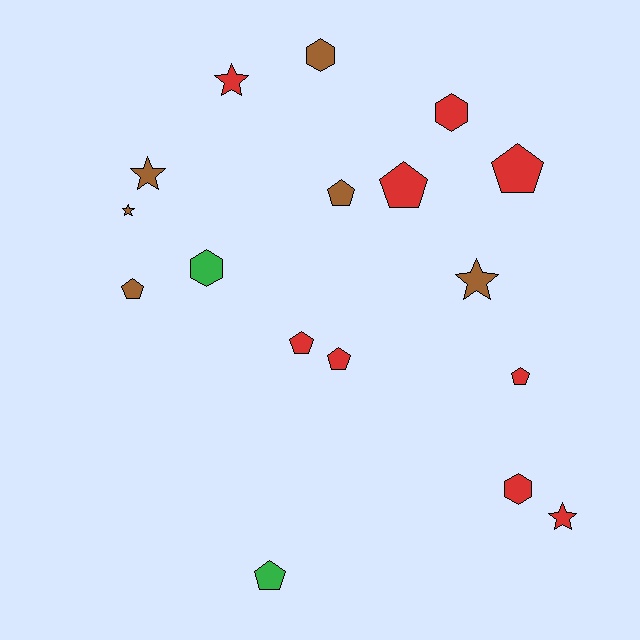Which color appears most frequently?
Red, with 9 objects.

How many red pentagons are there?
There are 5 red pentagons.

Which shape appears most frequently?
Pentagon, with 8 objects.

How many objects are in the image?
There are 17 objects.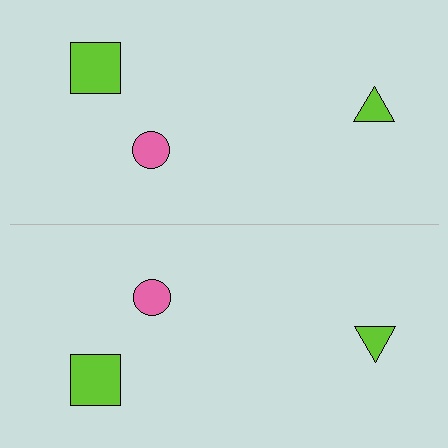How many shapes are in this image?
There are 6 shapes in this image.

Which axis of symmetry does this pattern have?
The pattern has a horizontal axis of symmetry running through the center of the image.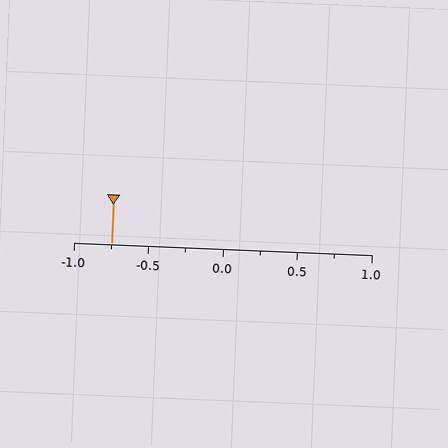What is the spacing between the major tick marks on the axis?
The major ticks are spaced 0.5 apart.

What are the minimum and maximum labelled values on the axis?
The axis runs from -1.0 to 1.0.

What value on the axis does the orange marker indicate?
The marker indicates approximately -0.75.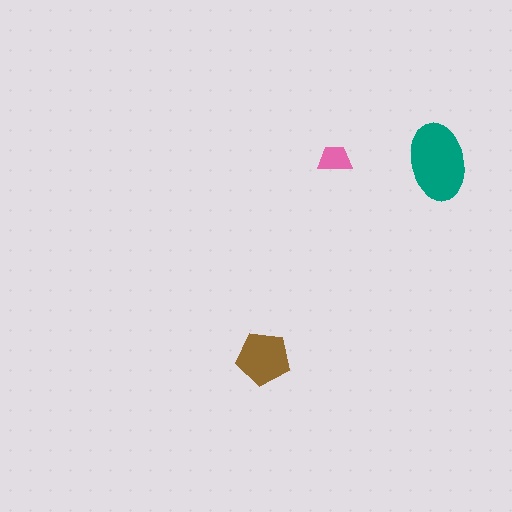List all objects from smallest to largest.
The pink trapezoid, the brown pentagon, the teal ellipse.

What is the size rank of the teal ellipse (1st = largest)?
1st.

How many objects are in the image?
There are 3 objects in the image.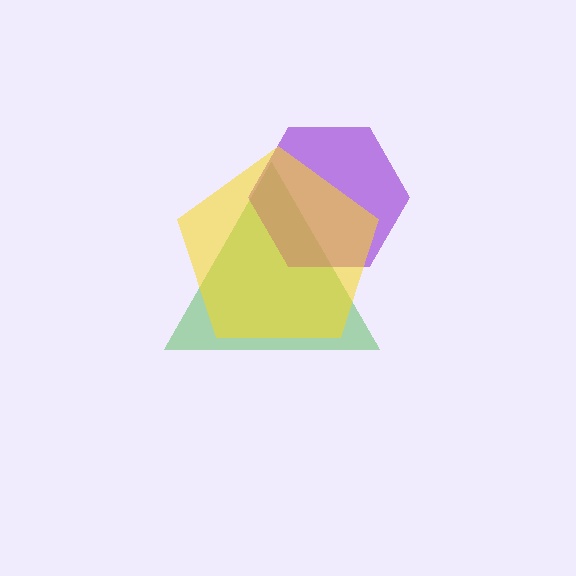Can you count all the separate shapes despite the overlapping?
Yes, there are 3 separate shapes.